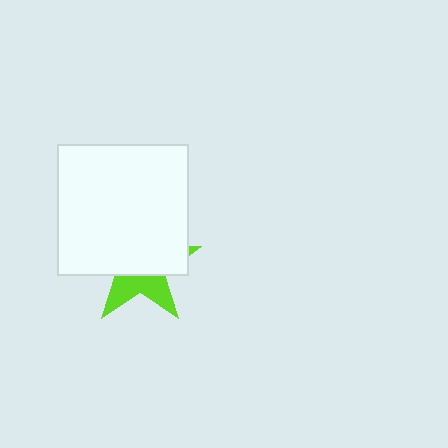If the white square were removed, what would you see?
You would see the complete lime star.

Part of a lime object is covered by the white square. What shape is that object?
It is a star.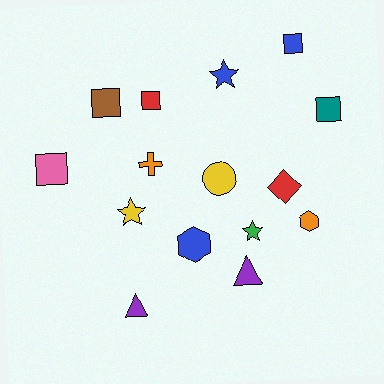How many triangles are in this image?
There are 2 triangles.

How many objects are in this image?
There are 15 objects.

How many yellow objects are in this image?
There are 2 yellow objects.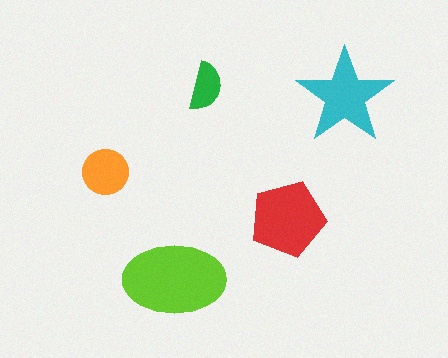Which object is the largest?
The lime ellipse.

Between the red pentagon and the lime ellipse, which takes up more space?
The lime ellipse.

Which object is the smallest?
The green semicircle.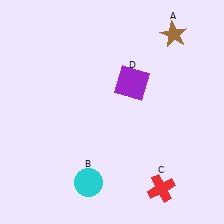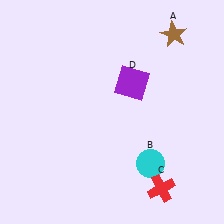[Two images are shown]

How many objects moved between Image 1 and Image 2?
1 object moved between the two images.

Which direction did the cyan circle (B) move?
The cyan circle (B) moved right.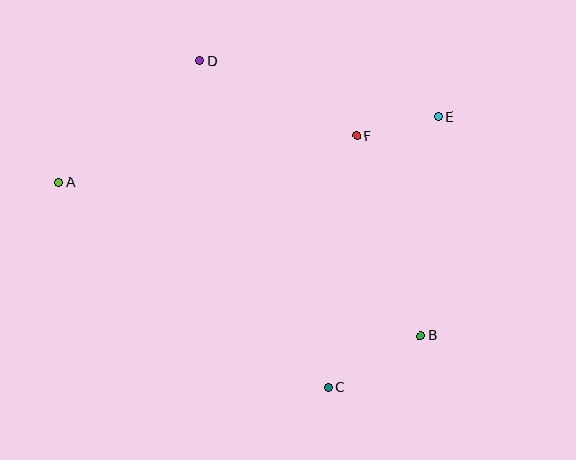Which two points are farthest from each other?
Points A and B are farthest from each other.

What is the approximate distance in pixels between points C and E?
The distance between C and E is approximately 292 pixels.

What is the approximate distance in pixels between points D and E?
The distance between D and E is approximately 244 pixels.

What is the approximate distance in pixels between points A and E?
The distance between A and E is approximately 385 pixels.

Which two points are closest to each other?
Points E and F are closest to each other.